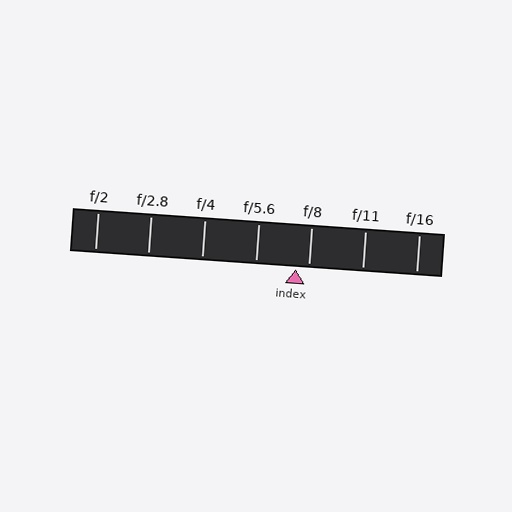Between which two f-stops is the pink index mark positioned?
The index mark is between f/5.6 and f/8.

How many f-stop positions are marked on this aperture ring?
There are 7 f-stop positions marked.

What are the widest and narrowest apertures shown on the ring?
The widest aperture shown is f/2 and the narrowest is f/16.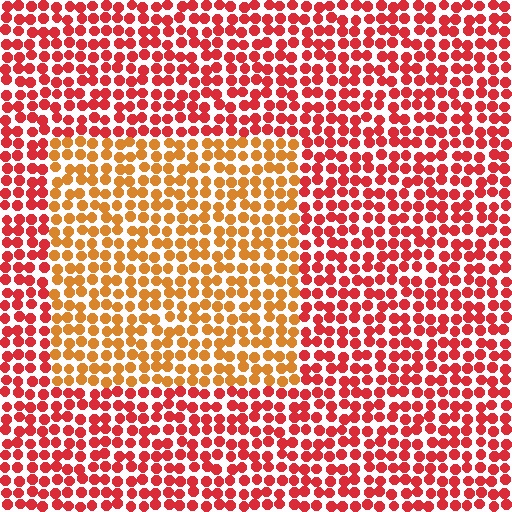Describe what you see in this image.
The image is filled with small red elements in a uniform arrangement. A rectangle-shaped region is visible where the elements are tinted to a slightly different hue, forming a subtle color boundary.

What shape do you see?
I see a rectangle.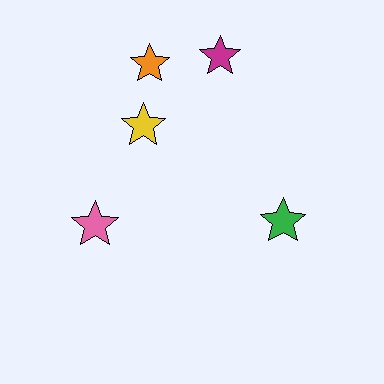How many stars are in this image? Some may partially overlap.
There are 5 stars.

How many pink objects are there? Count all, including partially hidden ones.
There is 1 pink object.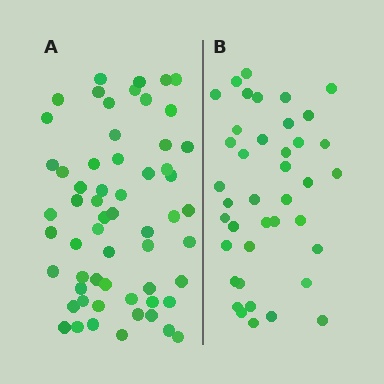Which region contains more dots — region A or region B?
Region A (the left region) has more dots.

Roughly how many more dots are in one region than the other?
Region A has approximately 20 more dots than region B.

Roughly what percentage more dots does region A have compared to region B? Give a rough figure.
About 50% more.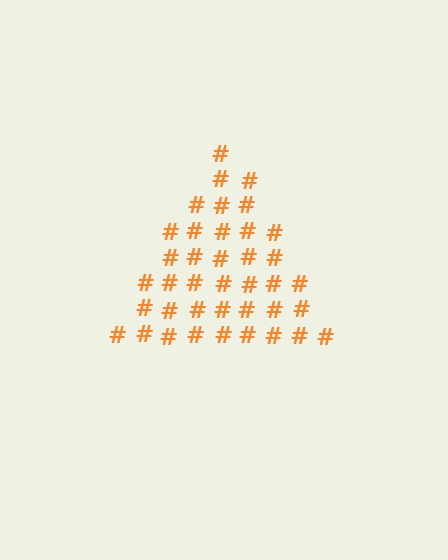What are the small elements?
The small elements are hash symbols.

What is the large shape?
The large shape is a triangle.